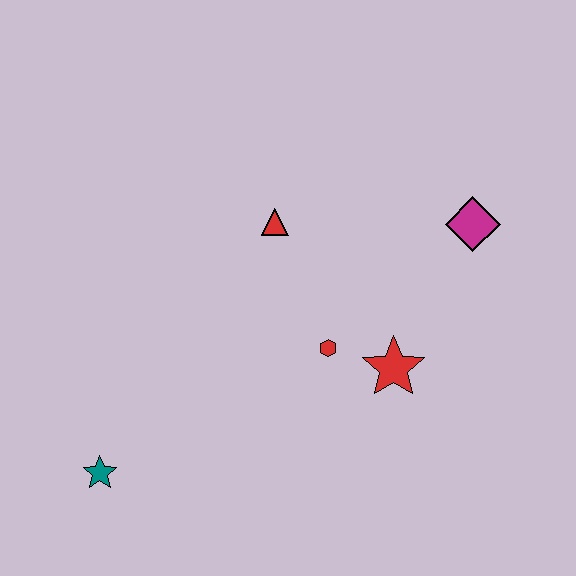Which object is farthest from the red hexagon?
The teal star is farthest from the red hexagon.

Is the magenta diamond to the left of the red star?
No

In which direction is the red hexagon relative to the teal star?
The red hexagon is to the right of the teal star.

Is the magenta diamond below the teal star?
No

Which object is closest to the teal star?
The red hexagon is closest to the teal star.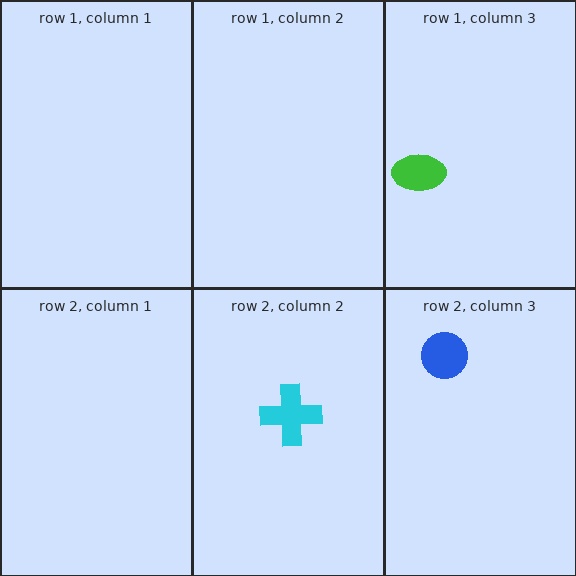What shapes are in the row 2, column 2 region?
The cyan cross.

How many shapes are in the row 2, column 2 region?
1.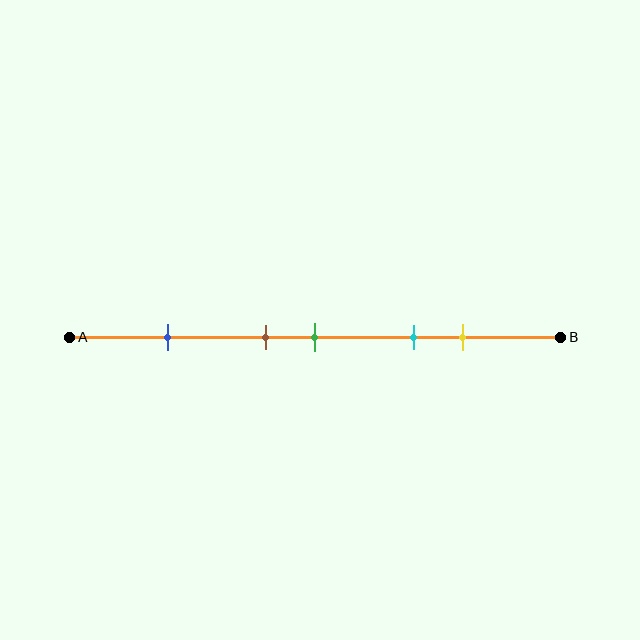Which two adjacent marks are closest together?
The brown and green marks are the closest adjacent pair.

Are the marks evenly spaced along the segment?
No, the marks are not evenly spaced.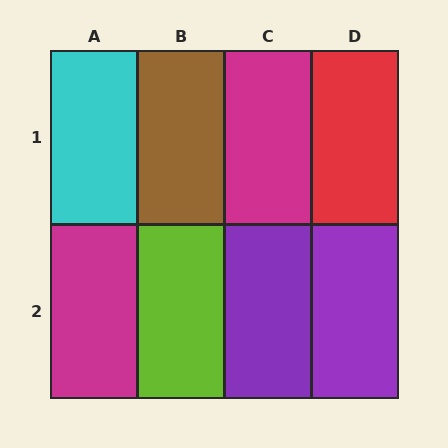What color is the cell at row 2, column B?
Lime.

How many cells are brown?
1 cell is brown.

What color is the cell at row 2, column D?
Purple.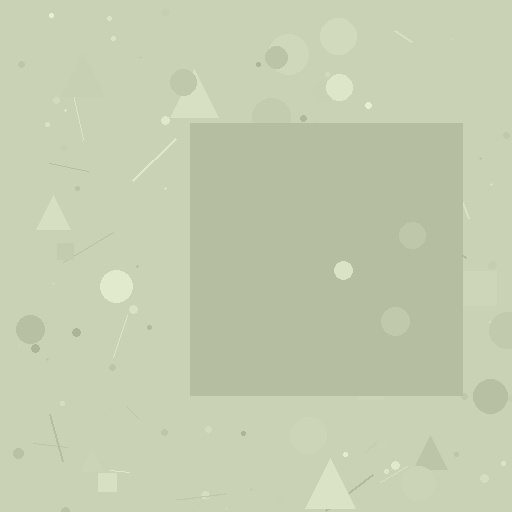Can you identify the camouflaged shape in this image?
The camouflaged shape is a square.